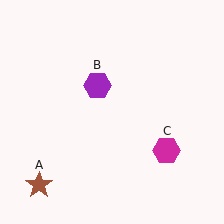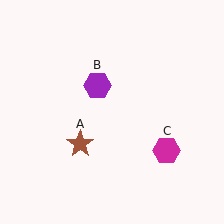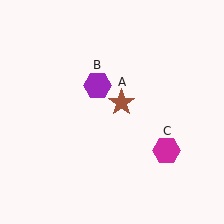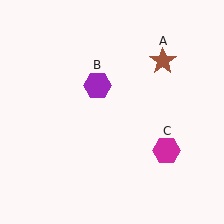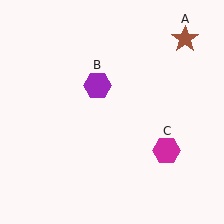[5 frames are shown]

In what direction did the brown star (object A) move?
The brown star (object A) moved up and to the right.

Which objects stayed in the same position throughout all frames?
Purple hexagon (object B) and magenta hexagon (object C) remained stationary.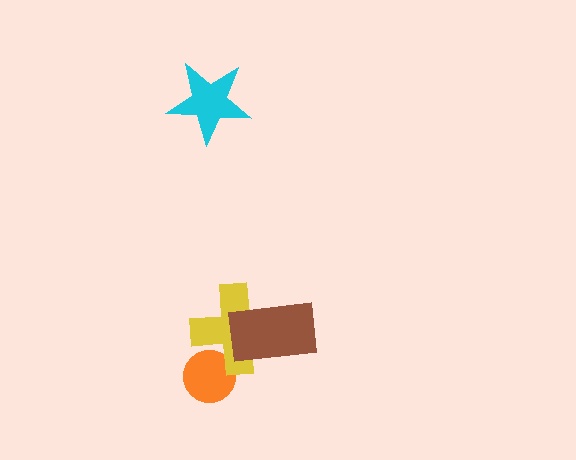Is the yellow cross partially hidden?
Yes, it is partially covered by another shape.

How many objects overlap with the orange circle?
1 object overlaps with the orange circle.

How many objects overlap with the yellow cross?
2 objects overlap with the yellow cross.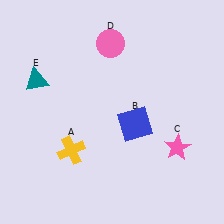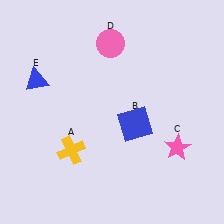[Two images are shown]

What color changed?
The triangle (E) changed from teal in Image 1 to blue in Image 2.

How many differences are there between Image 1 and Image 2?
There is 1 difference between the two images.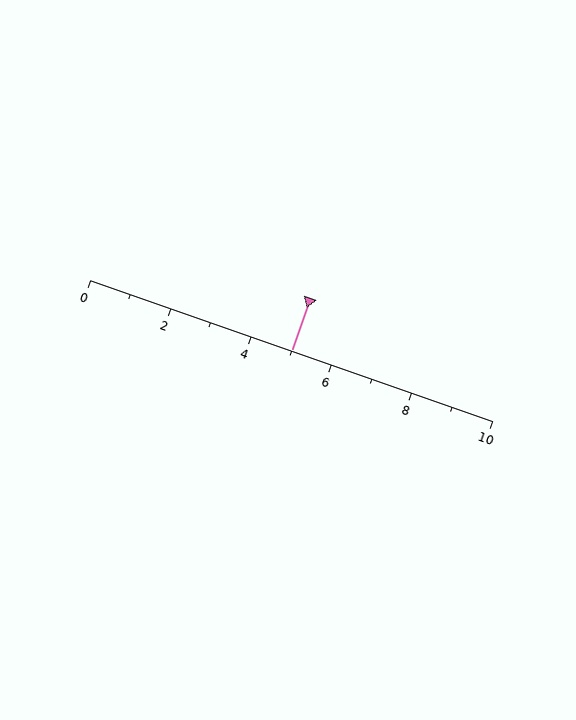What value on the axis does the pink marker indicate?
The marker indicates approximately 5.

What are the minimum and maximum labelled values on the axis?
The axis runs from 0 to 10.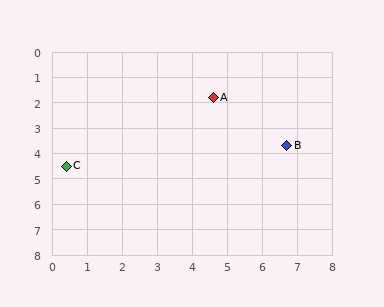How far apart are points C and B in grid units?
Points C and B are about 6.4 grid units apart.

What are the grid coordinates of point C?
Point C is at approximately (0.4, 4.5).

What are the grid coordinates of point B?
Point B is at approximately (6.7, 3.7).